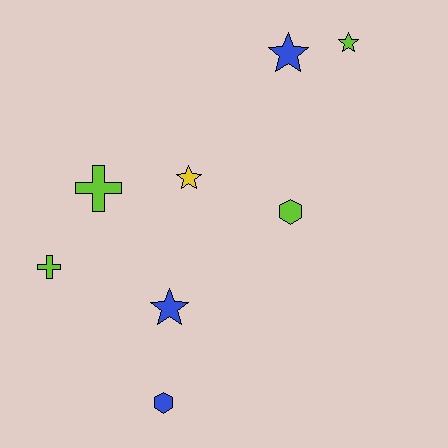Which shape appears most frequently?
Star, with 4 objects.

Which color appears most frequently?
Lime, with 4 objects.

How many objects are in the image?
There are 8 objects.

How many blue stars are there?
There are 2 blue stars.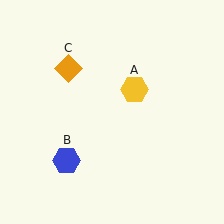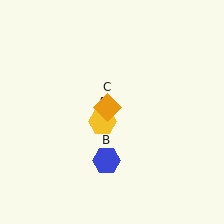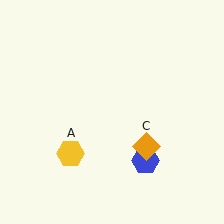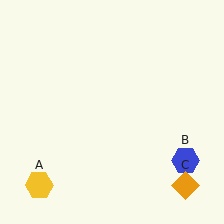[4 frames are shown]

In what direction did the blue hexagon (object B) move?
The blue hexagon (object B) moved right.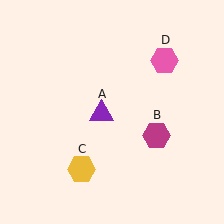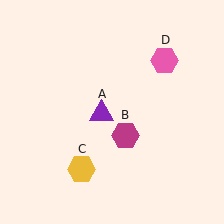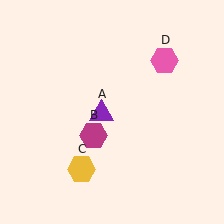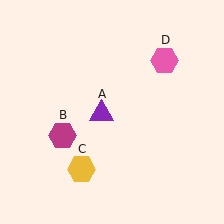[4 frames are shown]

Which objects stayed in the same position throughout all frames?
Purple triangle (object A) and yellow hexagon (object C) and pink hexagon (object D) remained stationary.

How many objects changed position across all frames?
1 object changed position: magenta hexagon (object B).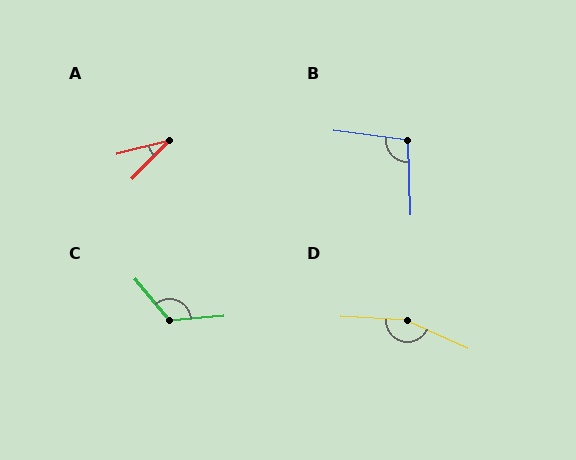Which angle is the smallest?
A, at approximately 32 degrees.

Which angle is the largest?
D, at approximately 159 degrees.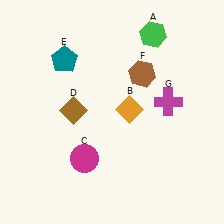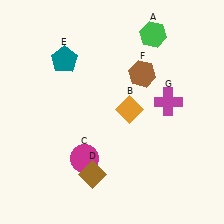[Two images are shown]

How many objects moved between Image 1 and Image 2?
1 object moved between the two images.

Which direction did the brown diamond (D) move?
The brown diamond (D) moved down.